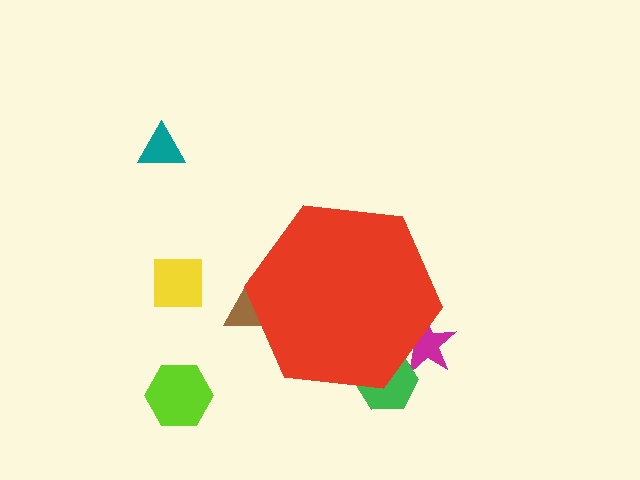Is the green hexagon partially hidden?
Yes, the green hexagon is partially hidden behind the red hexagon.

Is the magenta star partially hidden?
Yes, the magenta star is partially hidden behind the red hexagon.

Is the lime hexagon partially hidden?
No, the lime hexagon is fully visible.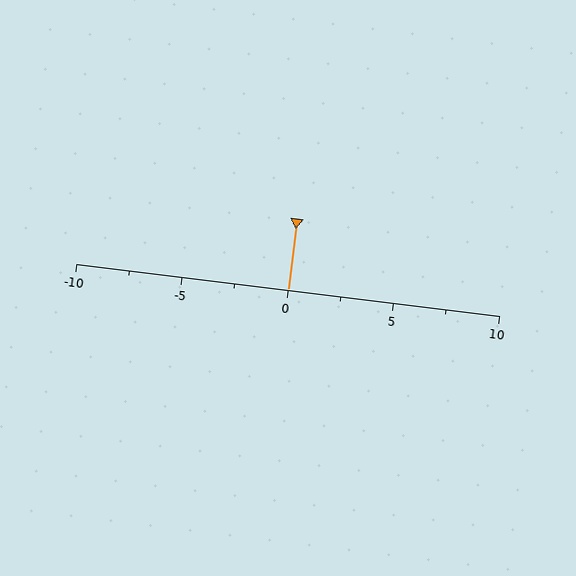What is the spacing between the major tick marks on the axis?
The major ticks are spaced 5 apart.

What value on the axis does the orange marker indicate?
The marker indicates approximately 0.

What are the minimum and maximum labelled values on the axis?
The axis runs from -10 to 10.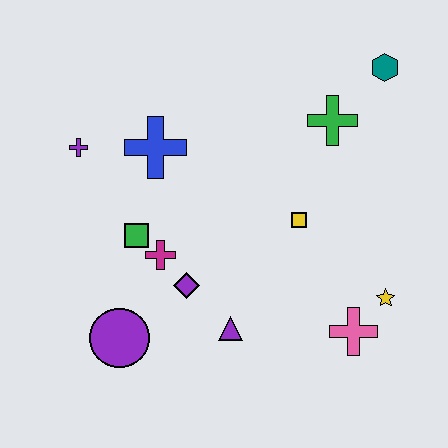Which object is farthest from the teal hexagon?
The purple circle is farthest from the teal hexagon.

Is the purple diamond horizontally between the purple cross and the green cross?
Yes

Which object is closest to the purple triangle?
The purple diamond is closest to the purple triangle.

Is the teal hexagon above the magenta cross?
Yes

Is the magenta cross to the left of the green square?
No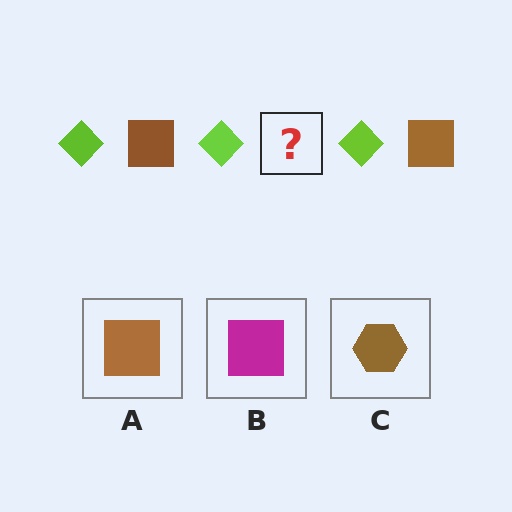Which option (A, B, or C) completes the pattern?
A.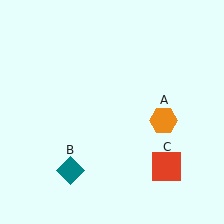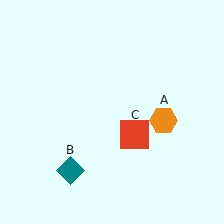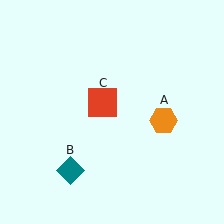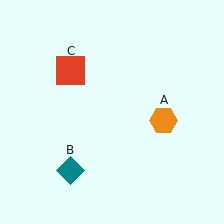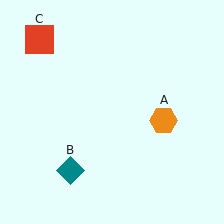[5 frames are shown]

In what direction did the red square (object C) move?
The red square (object C) moved up and to the left.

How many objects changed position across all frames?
1 object changed position: red square (object C).